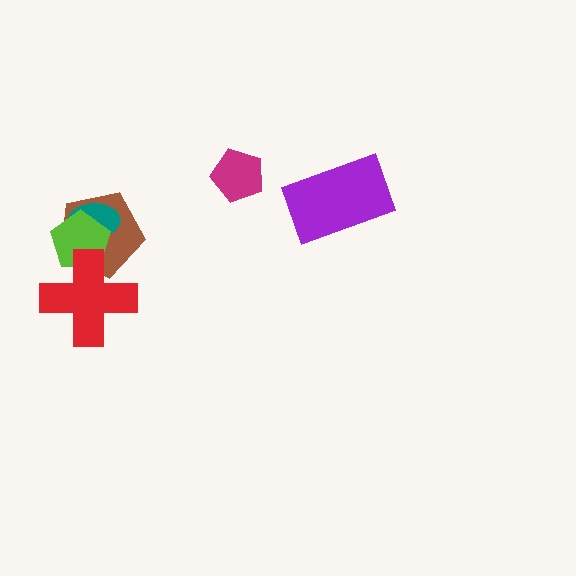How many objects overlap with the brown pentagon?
3 objects overlap with the brown pentagon.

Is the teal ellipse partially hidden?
Yes, it is partially covered by another shape.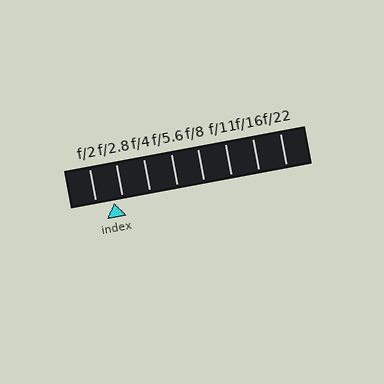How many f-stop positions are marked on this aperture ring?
There are 8 f-stop positions marked.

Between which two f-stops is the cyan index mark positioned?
The index mark is between f/2 and f/2.8.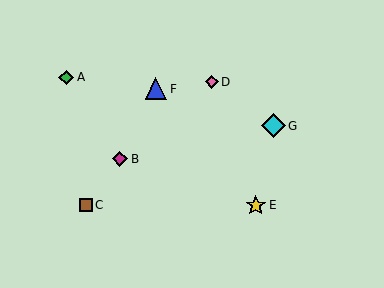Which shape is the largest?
The cyan diamond (labeled G) is the largest.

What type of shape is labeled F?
Shape F is a blue triangle.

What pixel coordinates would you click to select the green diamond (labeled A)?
Click at (66, 77) to select the green diamond A.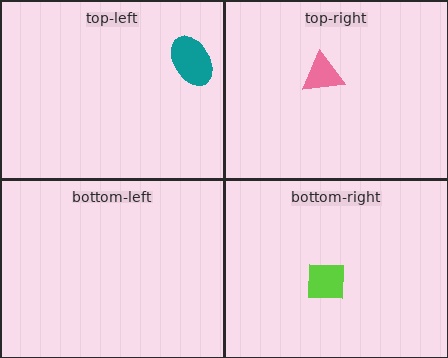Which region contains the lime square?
The bottom-right region.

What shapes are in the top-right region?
The pink triangle.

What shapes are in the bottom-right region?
The lime square.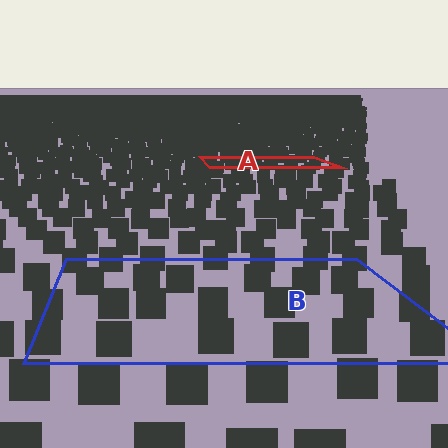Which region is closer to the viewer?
Region B is closer. The texture elements there are larger and more spread out.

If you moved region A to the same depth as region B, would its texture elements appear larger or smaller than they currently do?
They would appear larger. At a closer depth, the same texture elements are projected at a bigger on-screen size.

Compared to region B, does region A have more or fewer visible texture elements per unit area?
Region A has more texture elements per unit area — they are packed more densely because it is farther away.